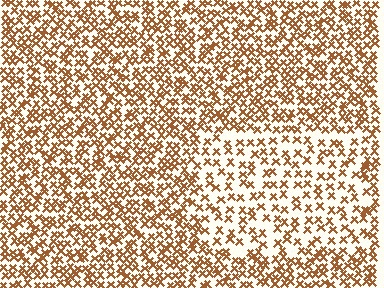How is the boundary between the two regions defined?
The boundary is defined by a change in element density (approximately 1.9x ratio). All elements are the same color, size, and shape.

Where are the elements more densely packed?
The elements are more densely packed outside the rectangle boundary.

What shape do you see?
I see a rectangle.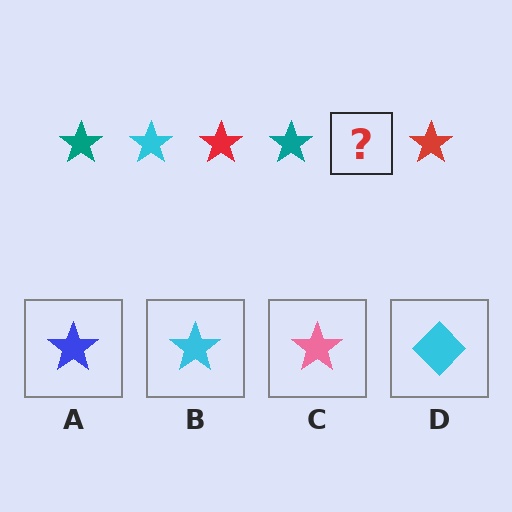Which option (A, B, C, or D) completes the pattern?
B.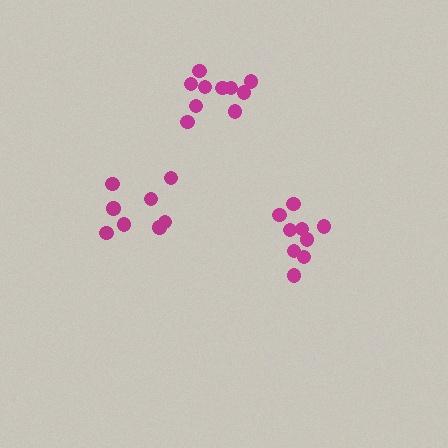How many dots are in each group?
Group 1: 9 dots, Group 2: 8 dots, Group 3: 10 dots (27 total).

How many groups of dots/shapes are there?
There are 3 groups.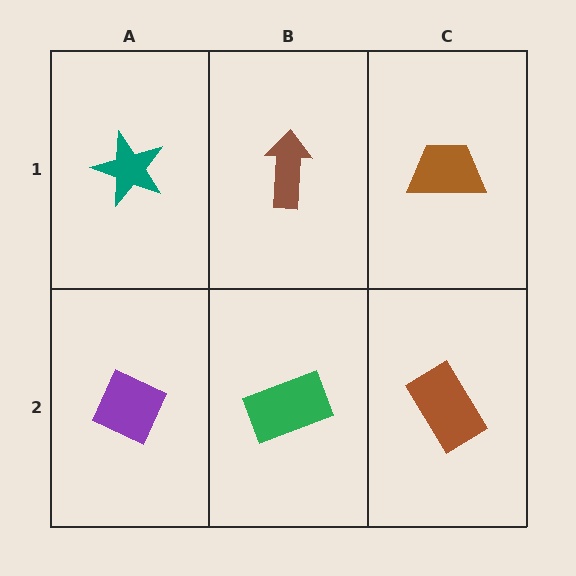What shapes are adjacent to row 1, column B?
A green rectangle (row 2, column B), a teal star (row 1, column A), a brown trapezoid (row 1, column C).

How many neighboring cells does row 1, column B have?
3.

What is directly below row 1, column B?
A green rectangle.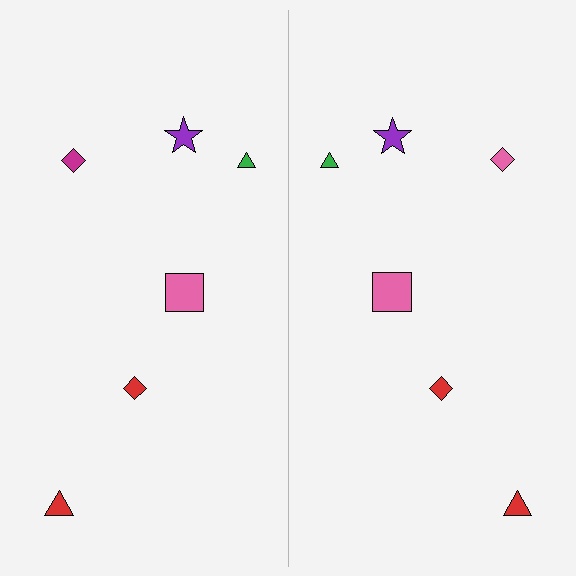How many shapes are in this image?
There are 12 shapes in this image.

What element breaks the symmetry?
The pink diamond on the right side breaks the symmetry — its mirror counterpart is magenta.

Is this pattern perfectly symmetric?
No, the pattern is not perfectly symmetric. The pink diamond on the right side breaks the symmetry — its mirror counterpart is magenta.